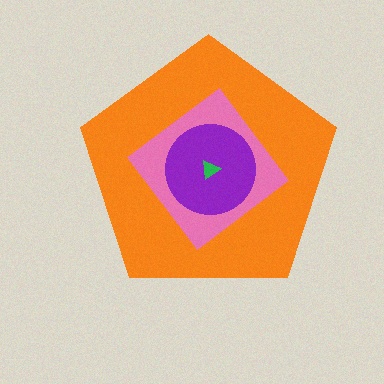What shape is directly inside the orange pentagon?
The pink diamond.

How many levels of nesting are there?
4.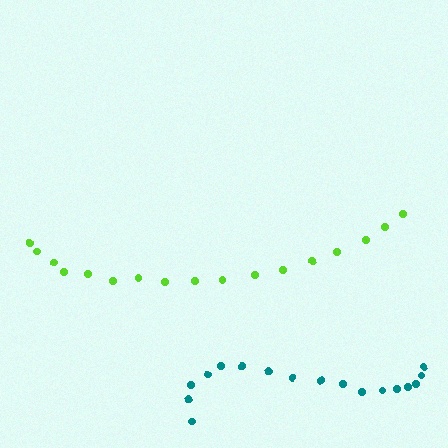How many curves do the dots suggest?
There are 2 distinct paths.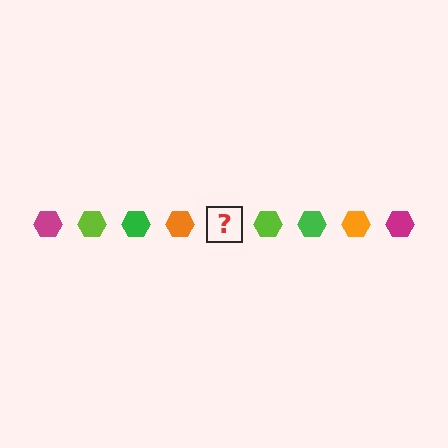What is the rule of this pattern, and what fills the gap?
The rule is that the pattern cycles through magenta, lime, green, orange hexagons. The gap should be filled with a magenta hexagon.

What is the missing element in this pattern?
The missing element is a magenta hexagon.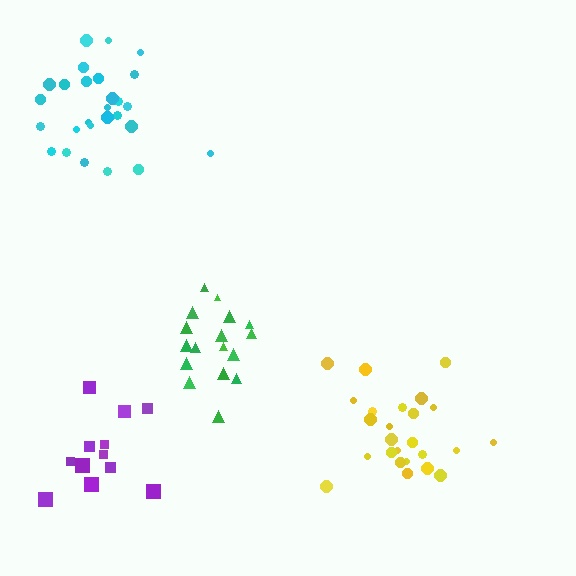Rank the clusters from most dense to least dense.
cyan, yellow, green, purple.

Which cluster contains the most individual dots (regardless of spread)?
Cyan (27).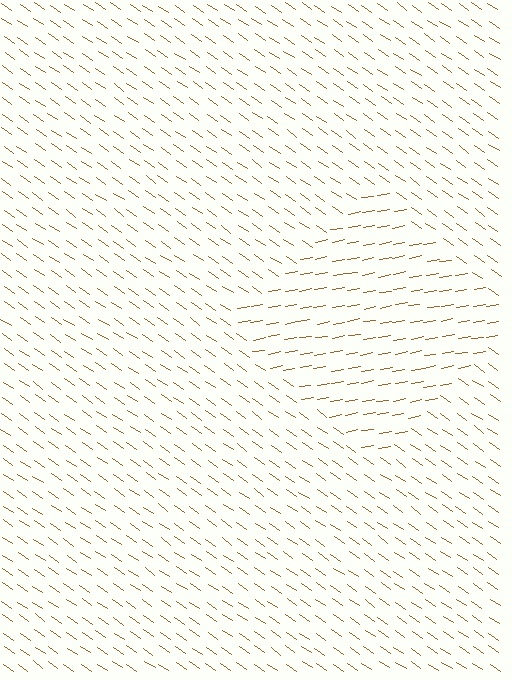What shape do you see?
I see a diamond.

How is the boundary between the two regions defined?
The boundary is defined purely by a change in line orientation (approximately 45 degrees difference). All lines are the same color and thickness.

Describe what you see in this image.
The image is filled with small brown line segments. A diamond region in the image has lines oriented differently from the surrounding lines, creating a visible texture boundary.